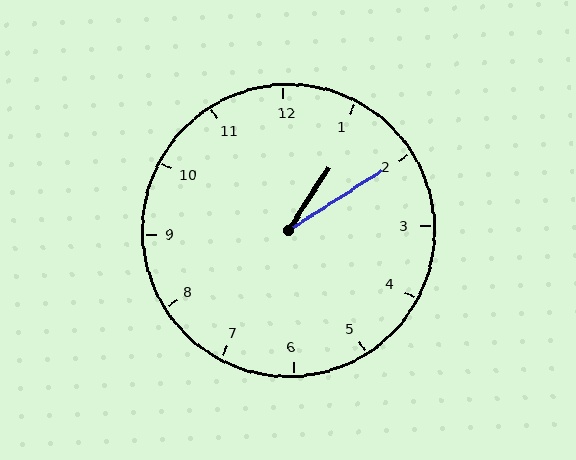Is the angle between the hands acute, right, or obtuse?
It is acute.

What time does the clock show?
1:10.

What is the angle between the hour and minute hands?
Approximately 25 degrees.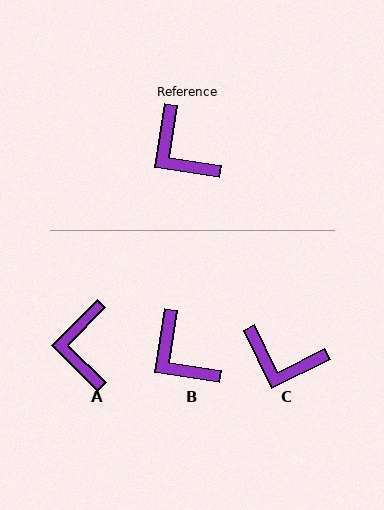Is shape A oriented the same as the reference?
No, it is off by about 36 degrees.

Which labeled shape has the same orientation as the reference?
B.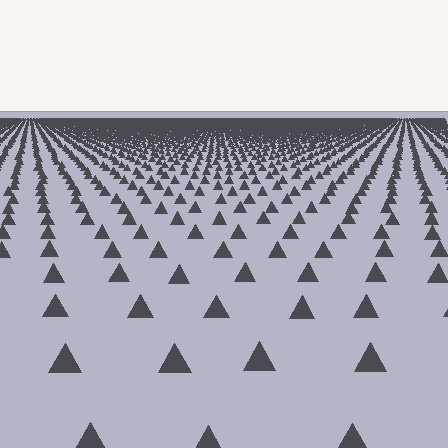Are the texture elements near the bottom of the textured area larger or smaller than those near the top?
Larger. Near the bottom, elements are closer to the viewer and appear at a bigger on-screen size.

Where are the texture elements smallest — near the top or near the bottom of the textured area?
Near the top.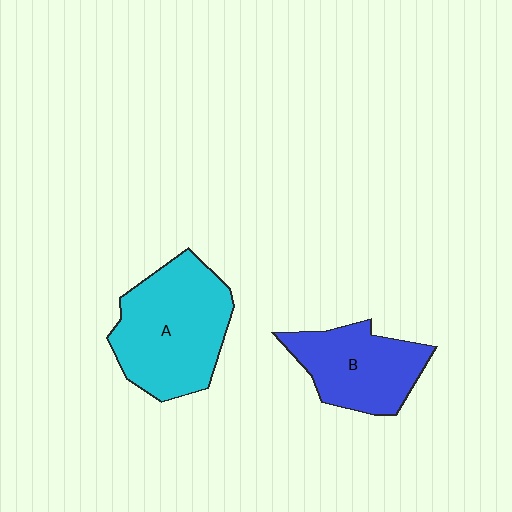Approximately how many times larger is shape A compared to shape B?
Approximately 1.4 times.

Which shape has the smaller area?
Shape B (blue).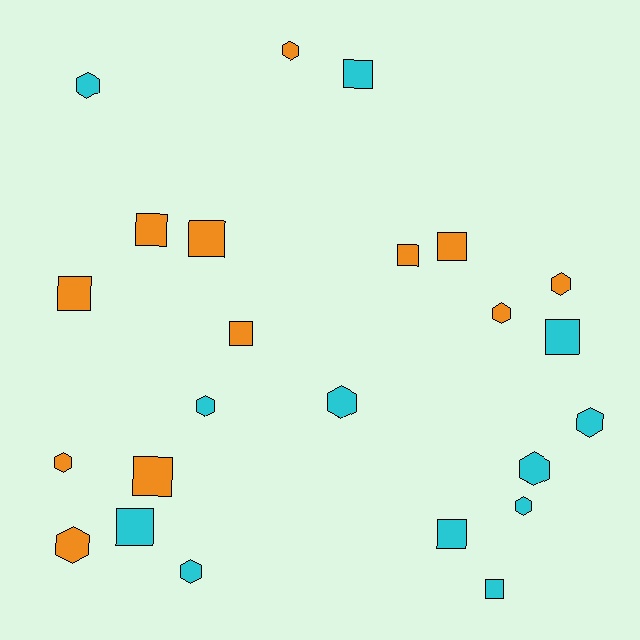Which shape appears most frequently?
Square, with 12 objects.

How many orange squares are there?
There are 7 orange squares.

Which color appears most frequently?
Orange, with 12 objects.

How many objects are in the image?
There are 24 objects.